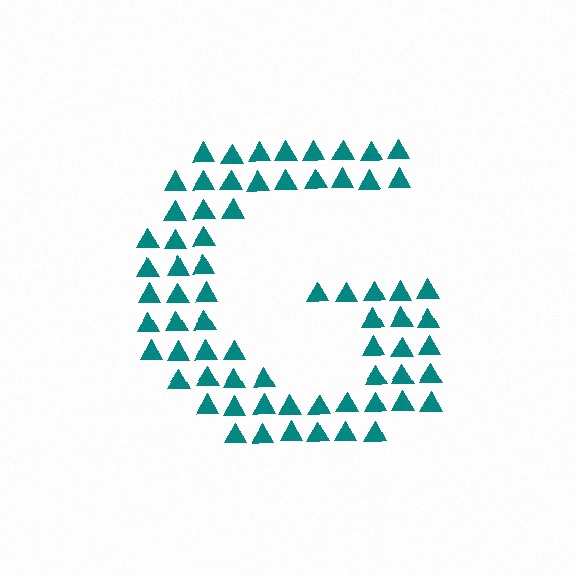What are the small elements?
The small elements are triangles.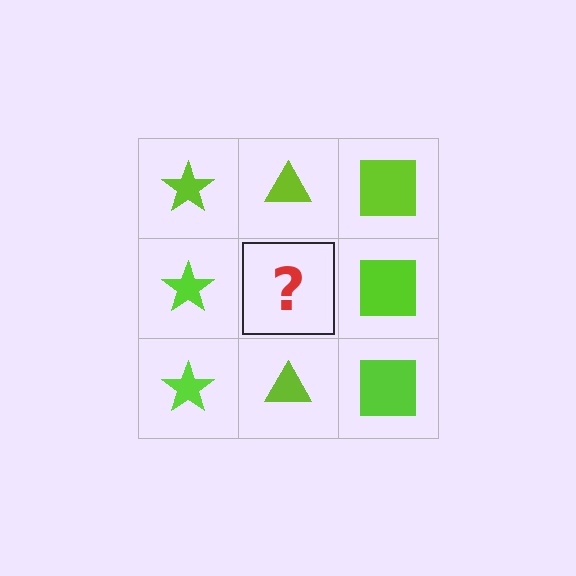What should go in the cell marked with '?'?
The missing cell should contain a lime triangle.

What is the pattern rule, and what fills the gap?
The rule is that each column has a consistent shape. The gap should be filled with a lime triangle.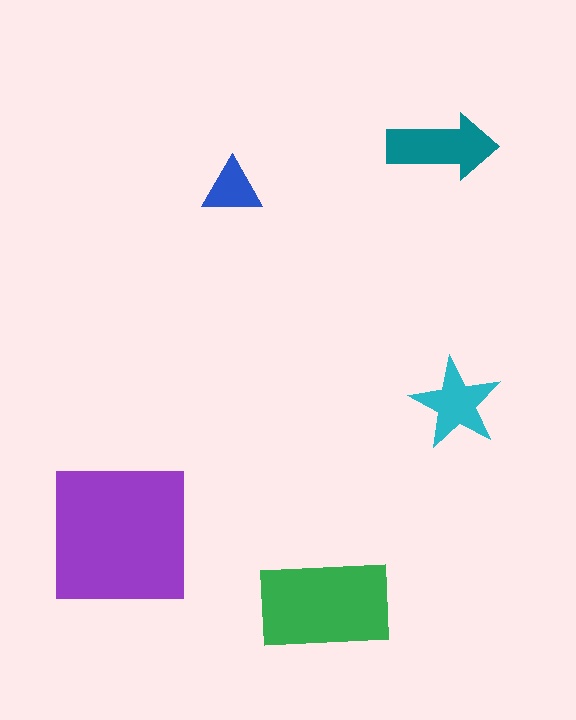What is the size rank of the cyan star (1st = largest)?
4th.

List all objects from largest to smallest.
The purple square, the green rectangle, the teal arrow, the cyan star, the blue triangle.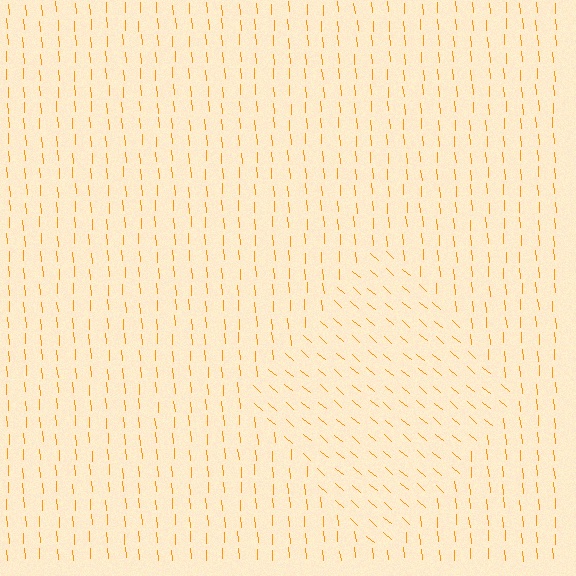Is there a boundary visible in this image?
Yes, there is a texture boundary formed by a change in line orientation.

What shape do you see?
I see a diamond.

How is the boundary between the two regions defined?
The boundary is defined purely by a change in line orientation (approximately 45 degrees difference). All lines are the same color and thickness.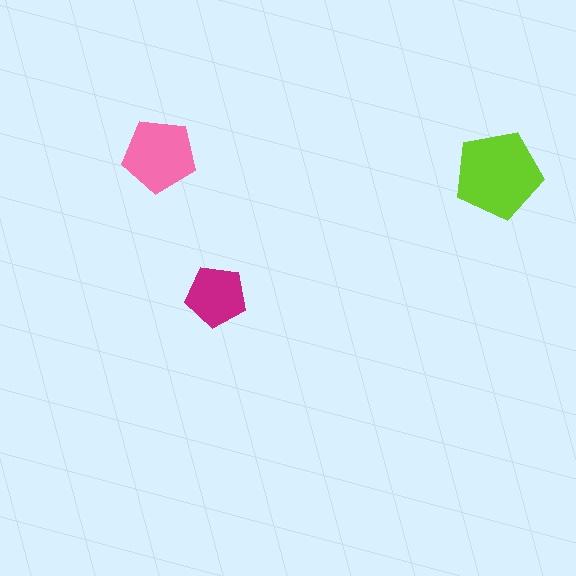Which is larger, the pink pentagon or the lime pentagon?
The lime one.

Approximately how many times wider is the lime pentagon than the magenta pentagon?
About 1.5 times wider.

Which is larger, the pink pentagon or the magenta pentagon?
The pink one.